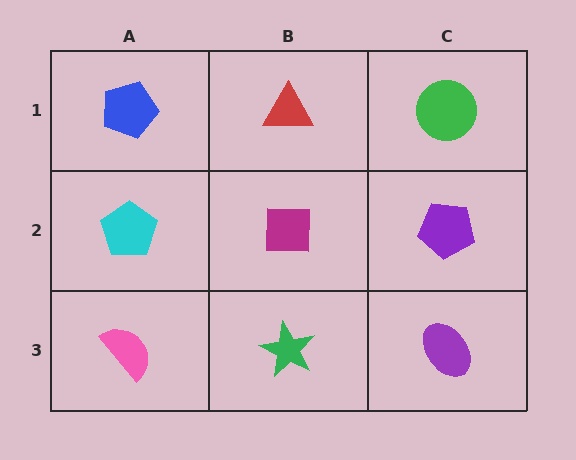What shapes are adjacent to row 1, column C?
A purple pentagon (row 2, column C), a red triangle (row 1, column B).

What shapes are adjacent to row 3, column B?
A magenta square (row 2, column B), a pink semicircle (row 3, column A), a purple ellipse (row 3, column C).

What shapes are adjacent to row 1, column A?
A cyan pentagon (row 2, column A), a red triangle (row 1, column B).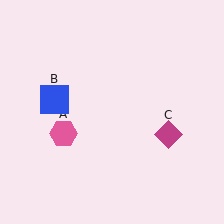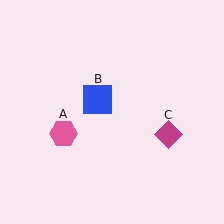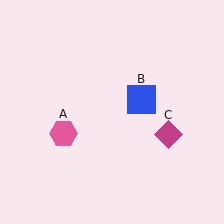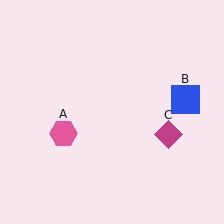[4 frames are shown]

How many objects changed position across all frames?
1 object changed position: blue square (object B).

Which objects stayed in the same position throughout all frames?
Pink hexagon (object A) and magenta diamond (object C) remained stationary.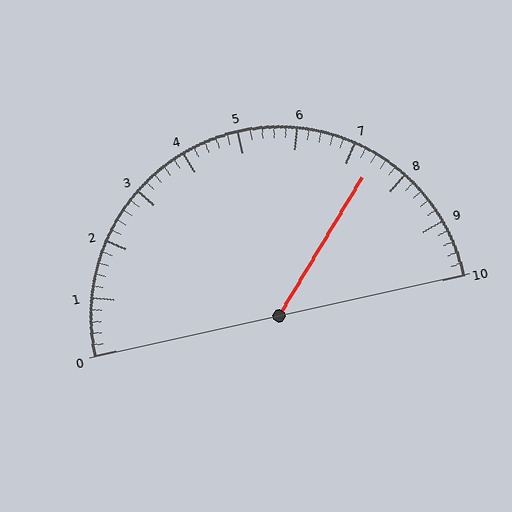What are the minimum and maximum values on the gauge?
The gauge ranges from 0 to 10.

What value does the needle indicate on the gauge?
The needle indicates approximately 7.4.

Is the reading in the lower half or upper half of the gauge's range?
The reading is in the upper half of the range (0 to 10).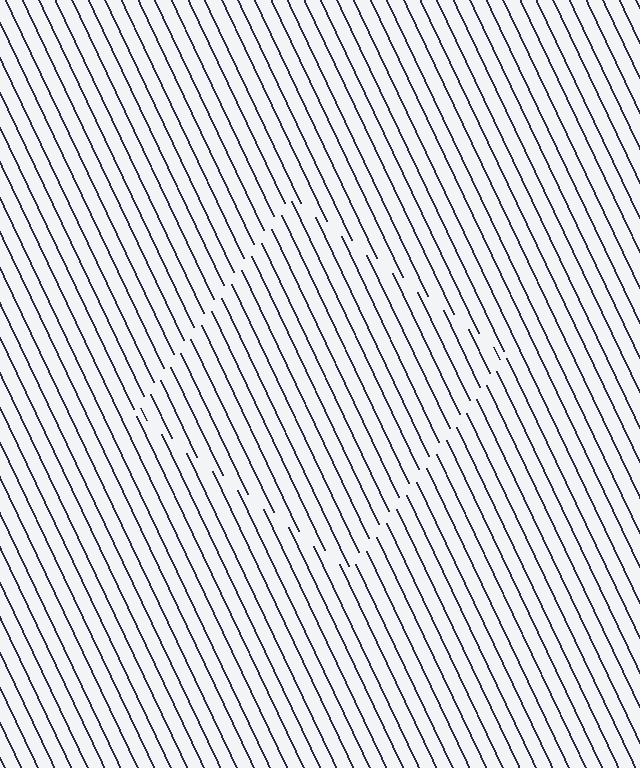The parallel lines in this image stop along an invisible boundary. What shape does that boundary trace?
An illusory square. The interior of the shape contains the same grating, shifted by half a period — the contour is defined by the phase discontinuity where line-ends from the inner and outer gratings abut.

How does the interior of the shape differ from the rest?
The interior of the shape contains the same grating, shifted by half a period — the contour is defined by the phase discontinuity where line-ends from the inner and outer gratings abut.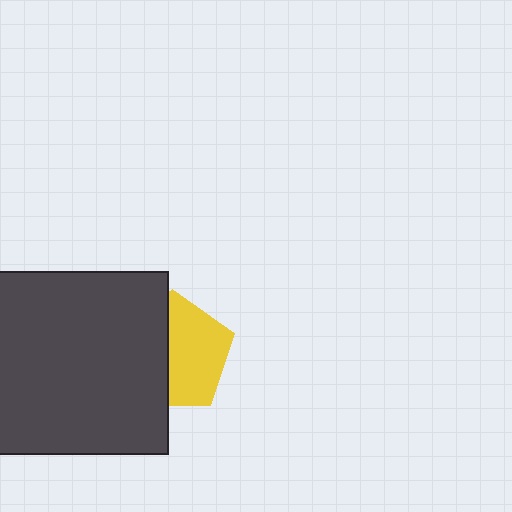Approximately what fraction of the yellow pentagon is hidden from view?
Roughly 46% of the yellow pentagon is hidden behind the dark gray square.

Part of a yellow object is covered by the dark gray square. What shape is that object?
It is a pentagon.